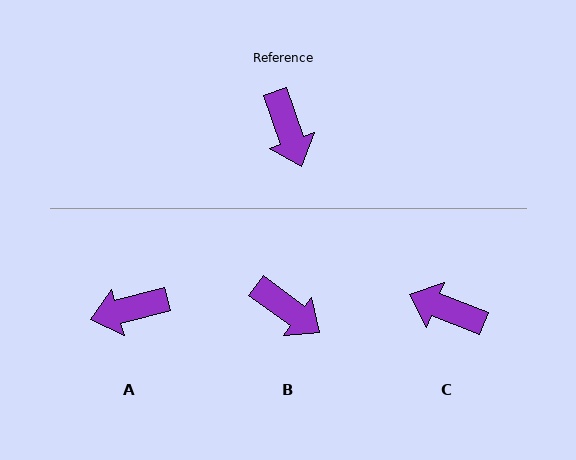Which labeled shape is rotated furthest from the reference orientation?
C, about 130 degrees away.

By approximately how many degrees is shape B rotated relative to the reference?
Approximately 34 degrees counter-clockwise.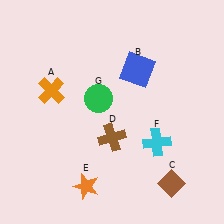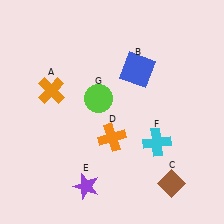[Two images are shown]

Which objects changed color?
D changed from brown to orange. E changed from orange to purple. G changed from green to lime.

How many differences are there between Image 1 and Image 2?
There are 3 differences between the two images.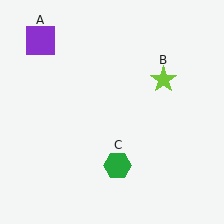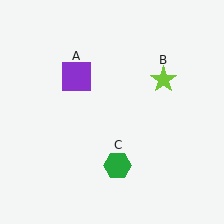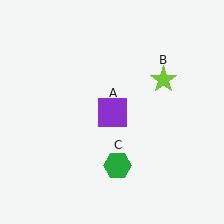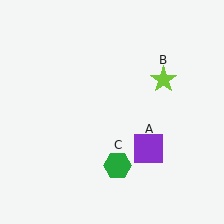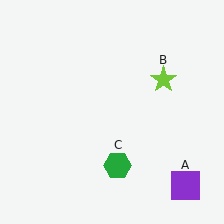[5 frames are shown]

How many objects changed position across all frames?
1 object changed position: purple square (object A).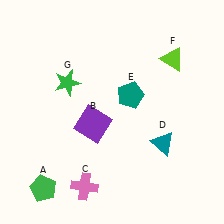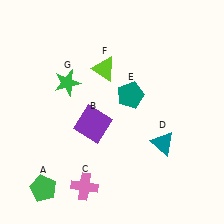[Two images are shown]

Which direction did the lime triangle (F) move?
The lime triangle (F) moved left.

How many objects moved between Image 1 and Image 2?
1 object moved between the two images.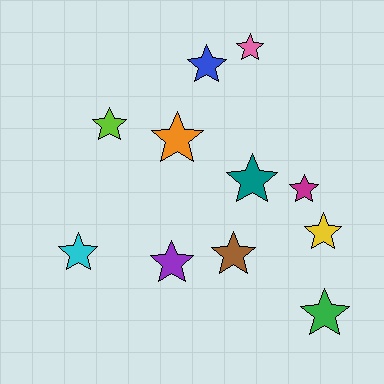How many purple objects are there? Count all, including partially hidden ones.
There is 1 purple object.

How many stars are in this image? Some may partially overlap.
There are 11 stars.